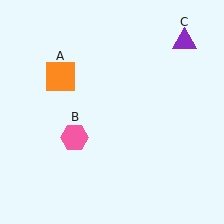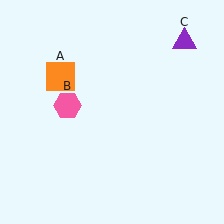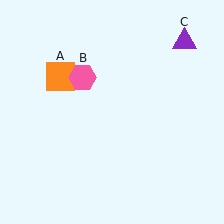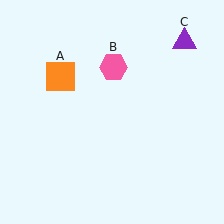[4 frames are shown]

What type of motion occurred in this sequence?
The pink hexagon (object B) rotated clockwise around the center of the scene.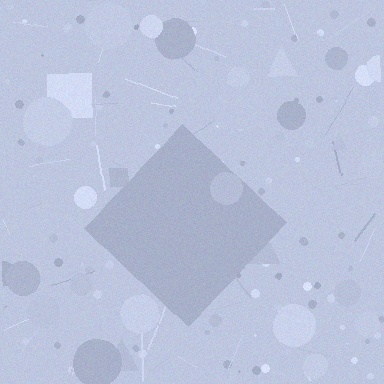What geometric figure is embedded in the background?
A diamond is embedded in the background.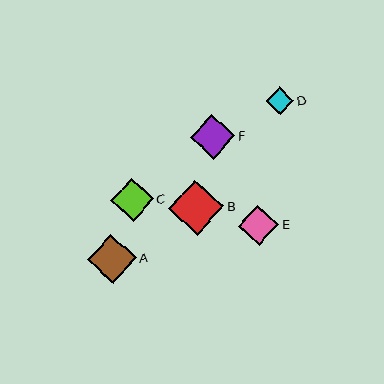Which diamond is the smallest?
Diamond D is the smallest with a size of approximately 27 pixels.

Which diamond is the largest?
Diamond B is the largest with a size of approximately 55 pixels.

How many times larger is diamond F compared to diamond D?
Diamond F is approximately 1.6 times the size of diamond D.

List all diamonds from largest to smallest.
From largest to smallest: B, A, F, C, E, D.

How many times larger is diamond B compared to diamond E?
Diamond B is approximately 1.4 times the size of diamond E.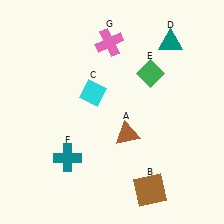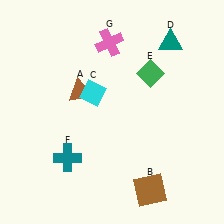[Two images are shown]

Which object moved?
The brown triangle (A) moved left.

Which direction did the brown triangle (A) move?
The brown triangle (A) moved left.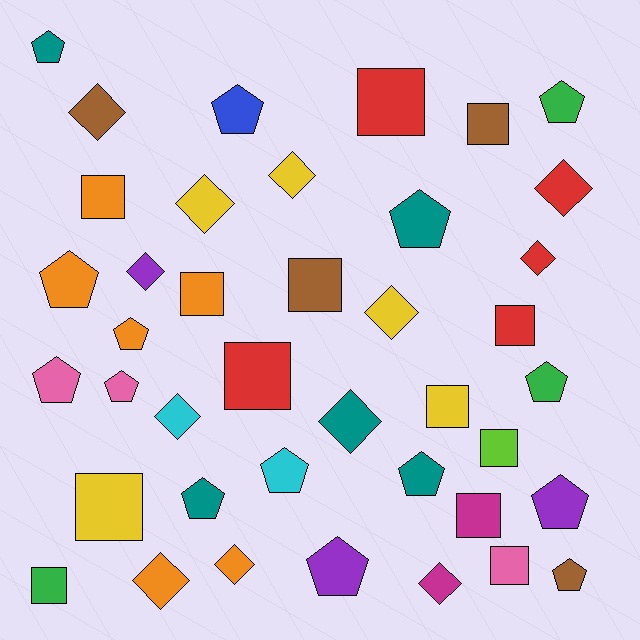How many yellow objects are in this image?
There are 5 yellow objects.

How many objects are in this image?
There are 40 objects.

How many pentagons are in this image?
There are 15 pentagons.